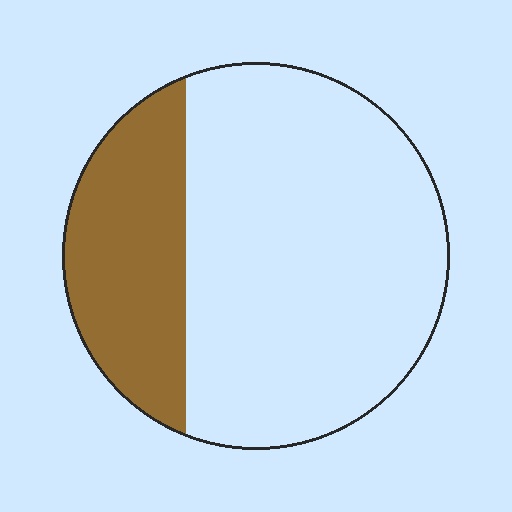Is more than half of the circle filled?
No.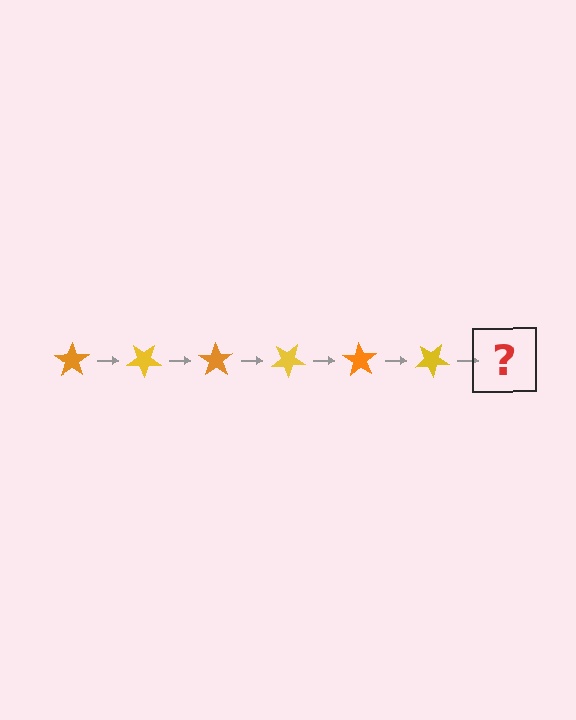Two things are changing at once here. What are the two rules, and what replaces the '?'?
The two rules are that it rotates 35 degrees each step and the color cycles through orange and yellow. The '?' should be an orange star, rotated 210 degrees from the start.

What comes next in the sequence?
The next element should be an orange star, rotated 210 degrees from the start.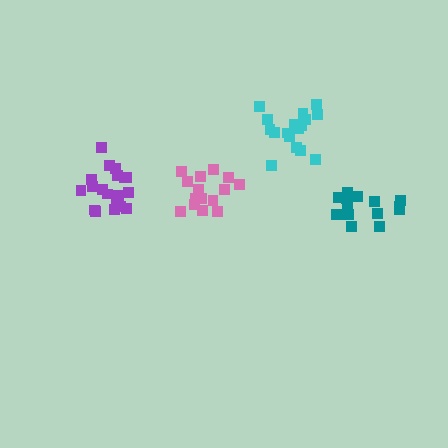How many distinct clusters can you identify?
There are 4 distinct clusters.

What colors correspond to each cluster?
The clusters are colored: purple, cyan, teal, pink.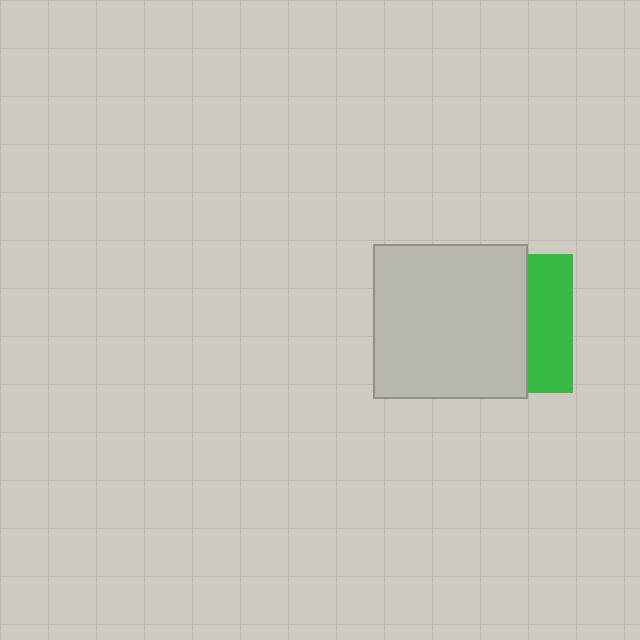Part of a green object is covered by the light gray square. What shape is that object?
It is a square.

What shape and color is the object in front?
The object in front is a light gray square.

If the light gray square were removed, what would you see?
You would see the complete green square.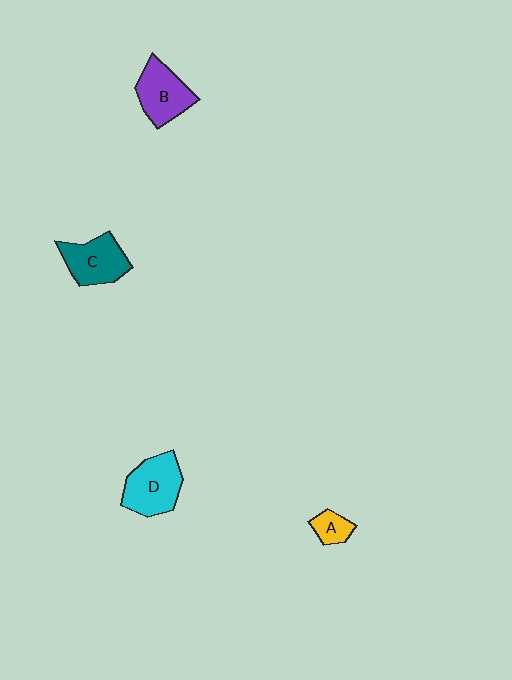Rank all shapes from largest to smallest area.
From largest to smallest: D (cyan), B (purple), C (teal), A (yellow).